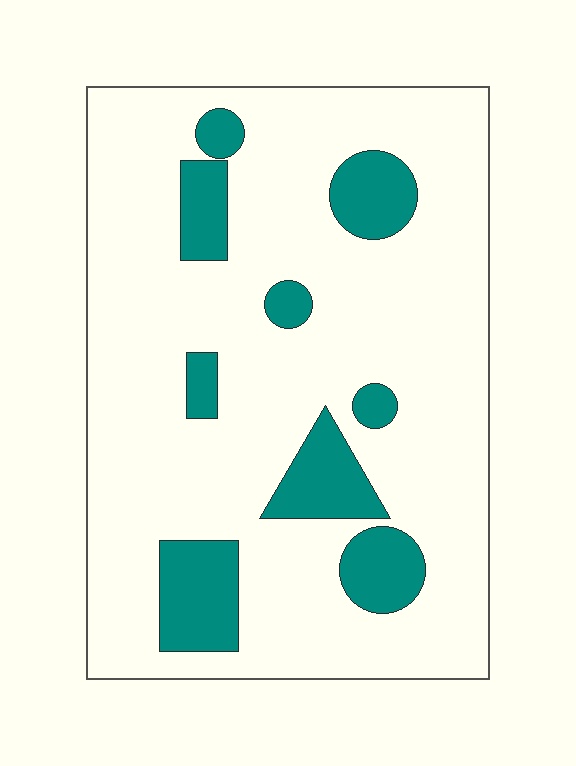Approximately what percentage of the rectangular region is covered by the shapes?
Approximately 15%.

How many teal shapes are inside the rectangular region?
9.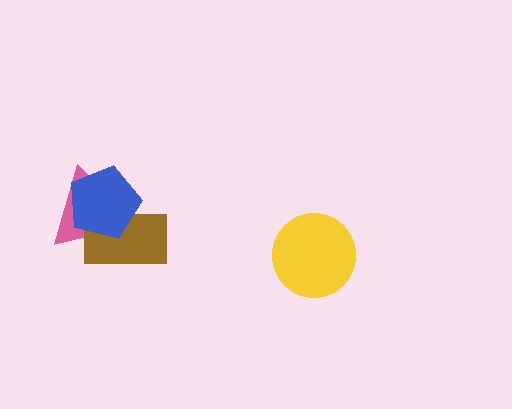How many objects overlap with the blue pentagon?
2 objects overlap with the blue pentagon.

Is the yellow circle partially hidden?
No, no other shape covers it.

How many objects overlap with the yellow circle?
0 objects overlap with the yellow circle.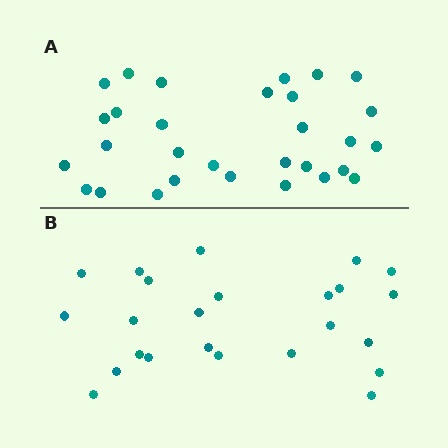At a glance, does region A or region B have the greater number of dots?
Region A (the top region) has more dots.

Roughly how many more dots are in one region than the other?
Region A has about 6 more dots than region B.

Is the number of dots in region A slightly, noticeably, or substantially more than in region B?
Region A has noticeably more, but not dramatically so. The ratio is roughly 1.2 to 1.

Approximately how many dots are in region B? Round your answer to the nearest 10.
About 20 dots. (The exact count is 24, which rounds to 20.)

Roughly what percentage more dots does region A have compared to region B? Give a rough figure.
About 25% more.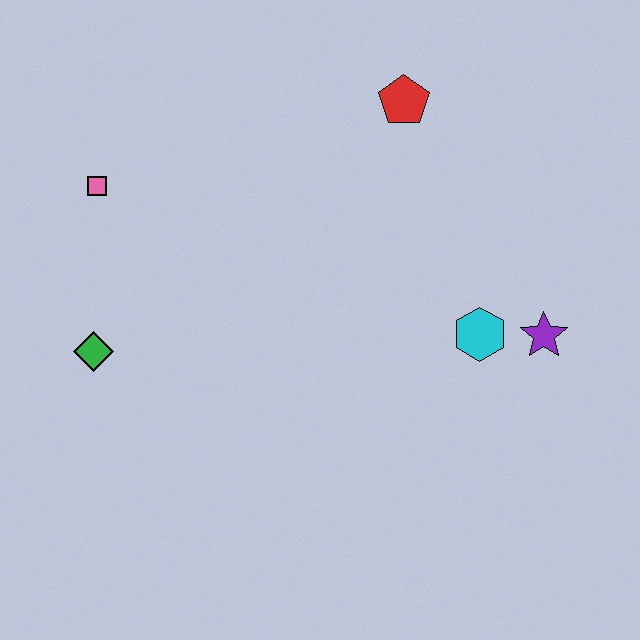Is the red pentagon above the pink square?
Yes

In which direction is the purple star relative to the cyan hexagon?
The purple star is to the right of the cyan hexagon.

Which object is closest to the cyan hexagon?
The purple star is closest to the cyan hexagon.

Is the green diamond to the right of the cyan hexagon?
No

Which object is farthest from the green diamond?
The purple star is farthest from the green diamond.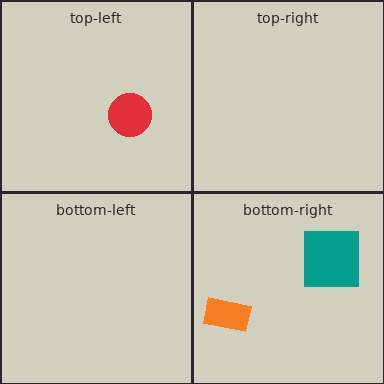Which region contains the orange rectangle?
The bottom-right region.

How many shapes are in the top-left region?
1.